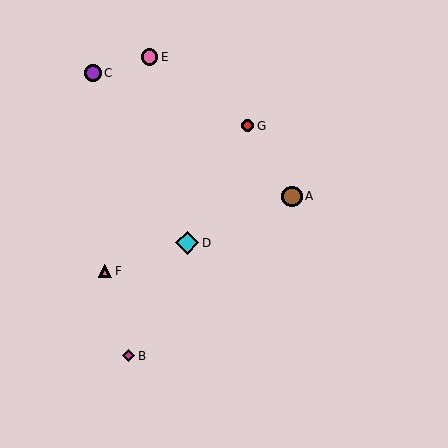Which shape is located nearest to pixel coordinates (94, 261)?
The pink triangle (labeled F) at (105, 271) is nearest to that location.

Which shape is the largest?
The cyan diamond (labeled D) is the largest.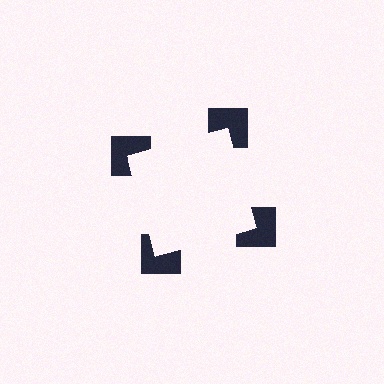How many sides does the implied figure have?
4 sides.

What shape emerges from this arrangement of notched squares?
An illusory square — its edges are inferred from the aligned wedge cuts in the notched squares, not physically drawn.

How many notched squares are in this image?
There are 4 — one at each vertex of the illusory square.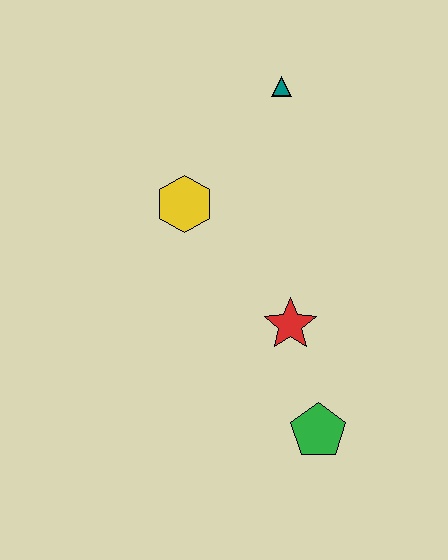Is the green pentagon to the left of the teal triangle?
No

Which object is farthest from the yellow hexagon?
The green pentagon is farthest from the yellow hexagon.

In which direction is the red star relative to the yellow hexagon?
The red star is below the yellow hexagon.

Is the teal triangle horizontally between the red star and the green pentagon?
No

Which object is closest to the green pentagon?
The red star is closest to the green pentagon.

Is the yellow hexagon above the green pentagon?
Yes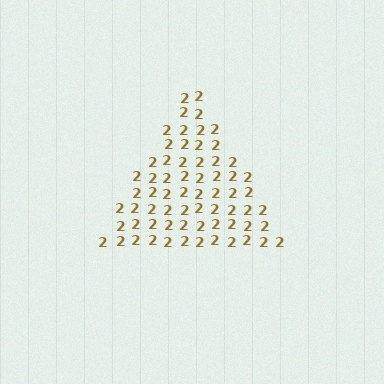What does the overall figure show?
The overall figure shows a triangle.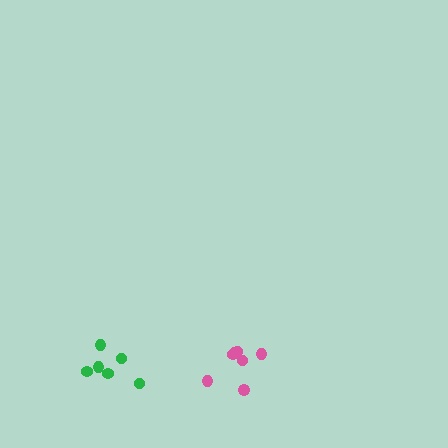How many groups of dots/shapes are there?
There are 2 groups.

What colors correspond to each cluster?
The clusters are colored: green, pink.